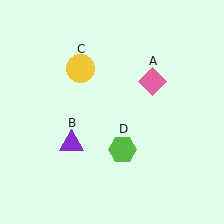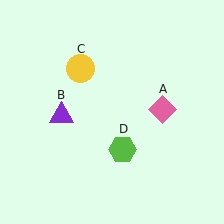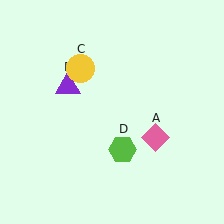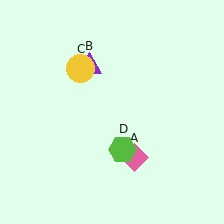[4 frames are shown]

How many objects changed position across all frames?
2 objects changed position: pink diamond (object A), purple triangle (object B).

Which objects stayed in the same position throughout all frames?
Yellow circle (object C) and lime hexagon (object D) remained stationary.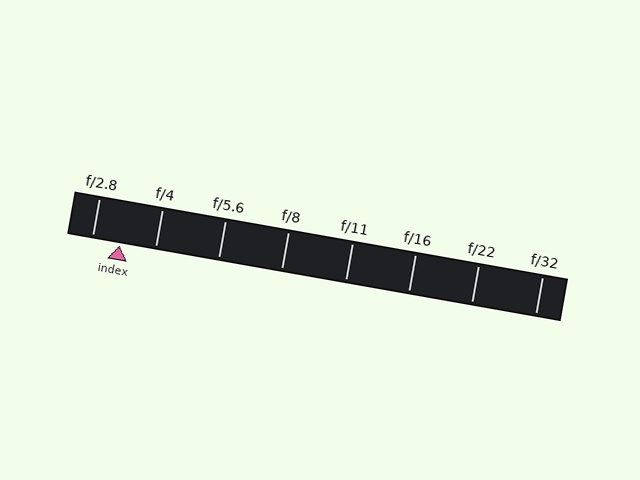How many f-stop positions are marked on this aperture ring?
There are 8 f-stop positions marked.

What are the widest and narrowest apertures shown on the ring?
The widest aperture shown is f/2.8 and the narrowest is f/32.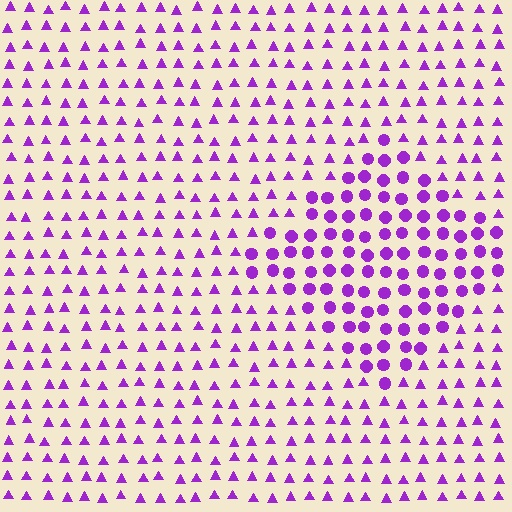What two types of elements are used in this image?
The image uses circles inside the diamond region and triangles outside it.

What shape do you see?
I see a diamond.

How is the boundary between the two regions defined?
The boundary is defined by a change in element shape: circles inside vs. triangles outside. All elements share the same color and spacing.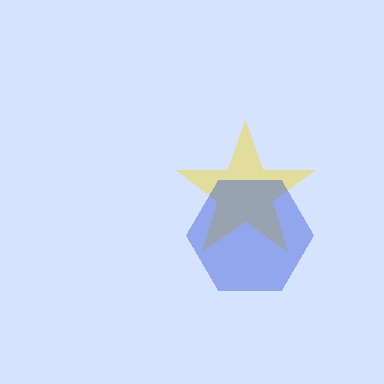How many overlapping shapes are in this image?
There are 2 overlapping shapes in the image.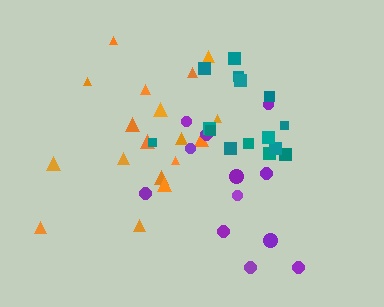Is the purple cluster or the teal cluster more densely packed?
Teal.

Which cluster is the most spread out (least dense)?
Orange.